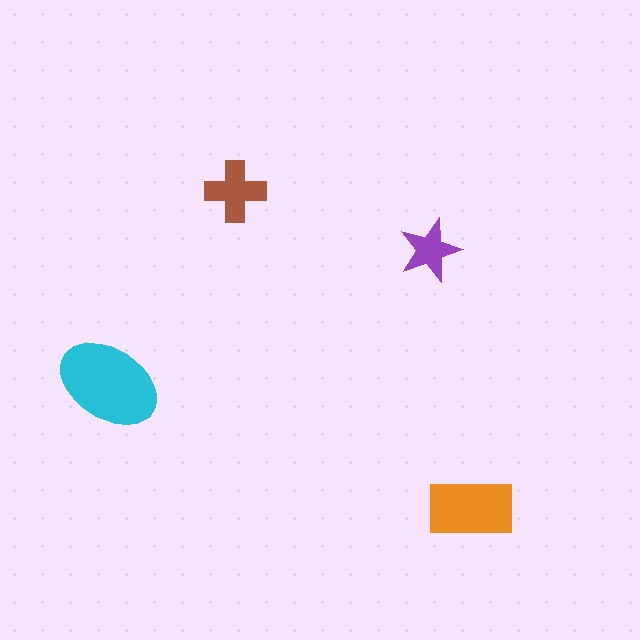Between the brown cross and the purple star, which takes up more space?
The brown cross.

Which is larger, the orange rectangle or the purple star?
The orange rectangle.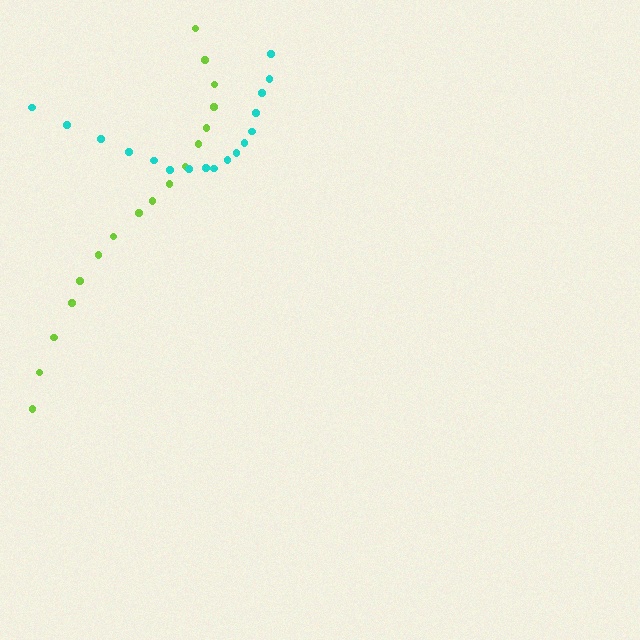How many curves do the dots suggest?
There are 2 distinct paths.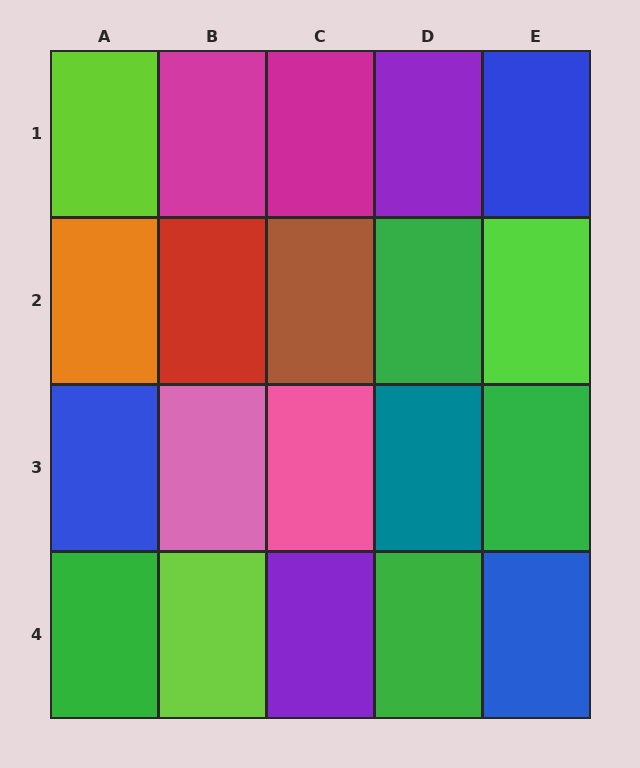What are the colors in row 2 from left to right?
Orange, red, brown, green, lime.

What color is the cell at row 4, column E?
Blue.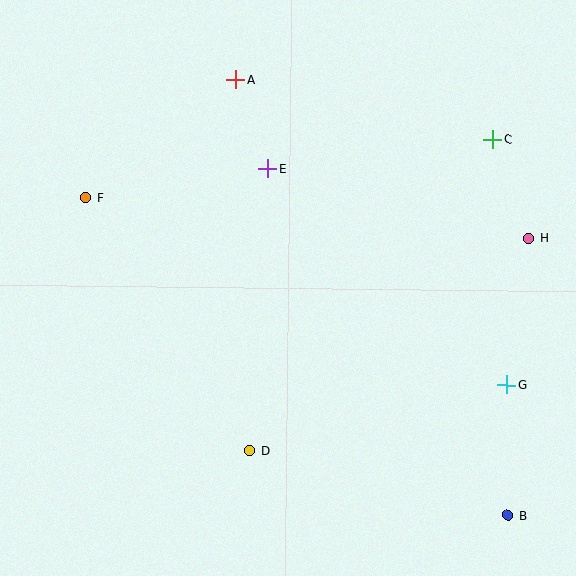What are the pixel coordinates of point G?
Point G is at (507, 385).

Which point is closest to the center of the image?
Point E at (268, 169) is closest to the center.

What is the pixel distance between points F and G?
The distance between F and G is 461 pixels.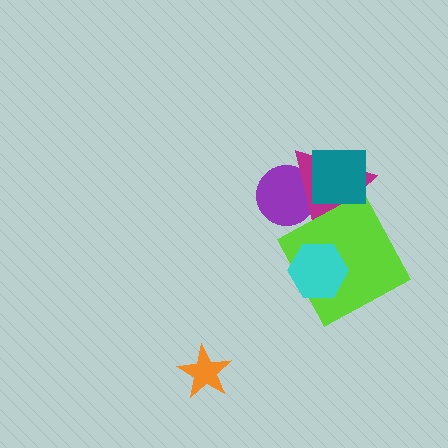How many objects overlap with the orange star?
0 objects overlap with the orange star.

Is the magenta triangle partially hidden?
Yes, it is partially covered by another shape.